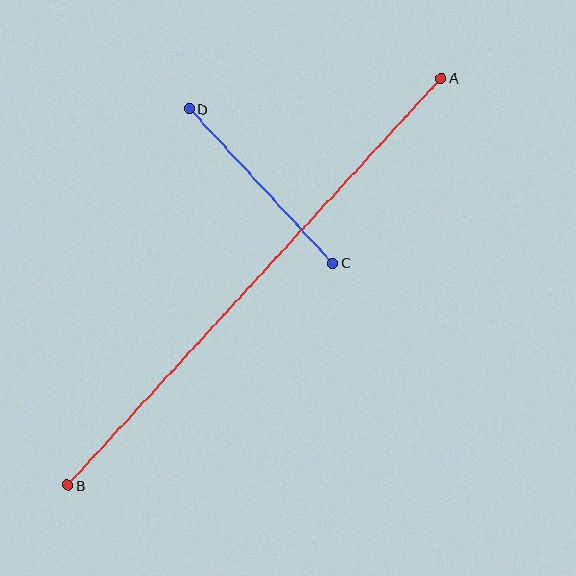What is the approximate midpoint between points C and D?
The midpoint is at approximately (261, 186) pixels.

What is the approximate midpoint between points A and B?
The midpoint is at approximately (255, 282) pixels.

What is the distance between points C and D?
The distance is approximately 211 pixels.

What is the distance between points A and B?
The distance is approximately 552 pixels.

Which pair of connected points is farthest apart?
Points A and B are farthest apart.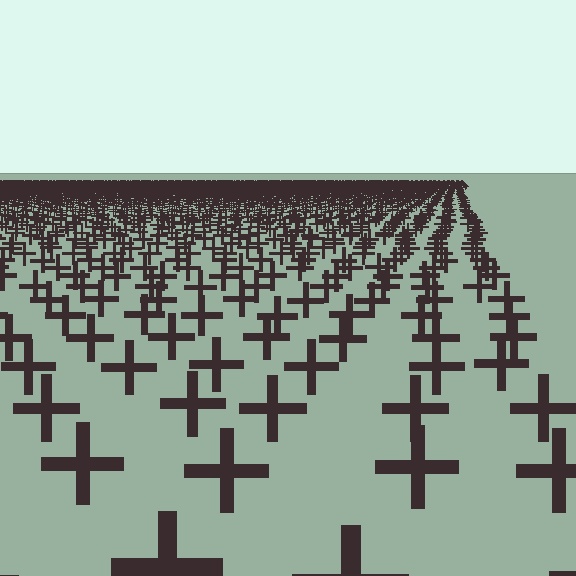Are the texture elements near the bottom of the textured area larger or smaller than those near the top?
Larger. Near the bottom, elements are closer to the viewer and appear at a bigger on-screen size.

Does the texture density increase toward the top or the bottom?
Density increases toward the top.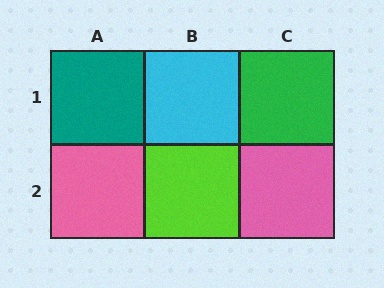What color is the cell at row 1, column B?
Cyan.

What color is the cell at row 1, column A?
Teal.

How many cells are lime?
1 cell is lime.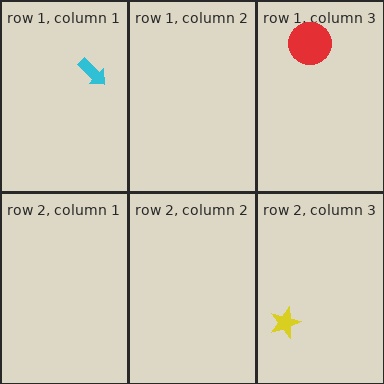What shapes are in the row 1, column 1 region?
The cyan arrow.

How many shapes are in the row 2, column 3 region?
1.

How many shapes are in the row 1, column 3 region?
1.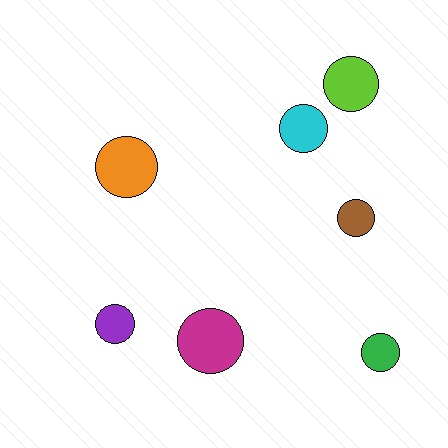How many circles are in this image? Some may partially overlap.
There are 7 circles.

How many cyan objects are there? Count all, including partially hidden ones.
There is 1 cyan object.